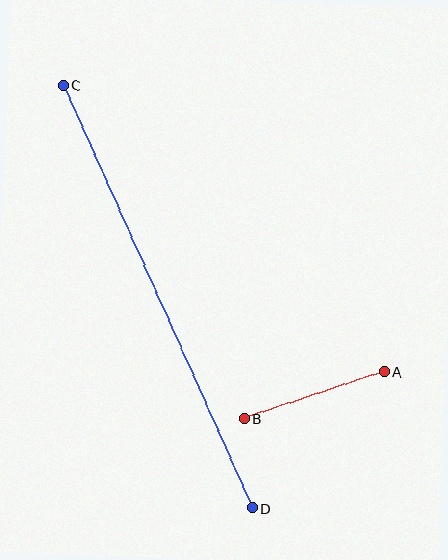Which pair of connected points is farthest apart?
Points C and D are farthest apart.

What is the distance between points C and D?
The distance is approximately 463 pixels.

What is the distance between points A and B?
The distance is approximately 147 pixels.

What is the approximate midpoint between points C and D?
The midpoint is at approximately (158, 297) pixels.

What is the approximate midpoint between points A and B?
The midpoint is at approximately (314, 395) pixels.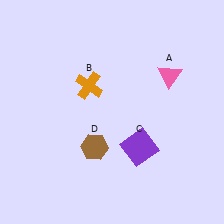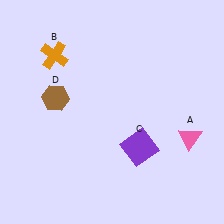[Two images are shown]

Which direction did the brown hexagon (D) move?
The brown hexagon (D) moved up.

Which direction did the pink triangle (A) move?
The pink triangle (A) moved down.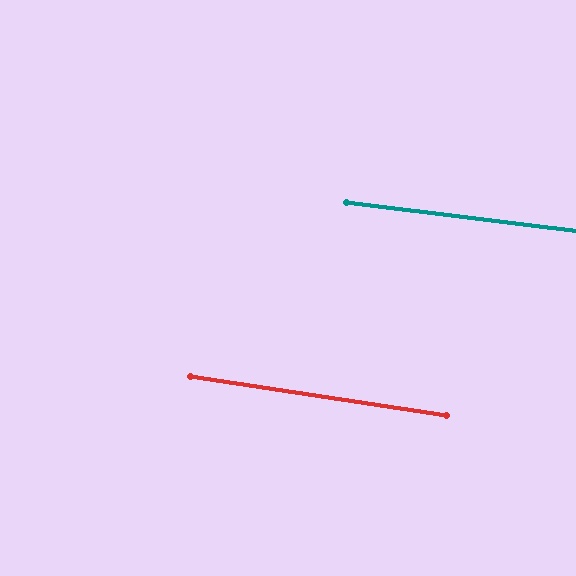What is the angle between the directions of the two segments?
Approximately 1 degree.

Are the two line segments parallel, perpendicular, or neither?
Parallel — their directions differ by only 1.5°.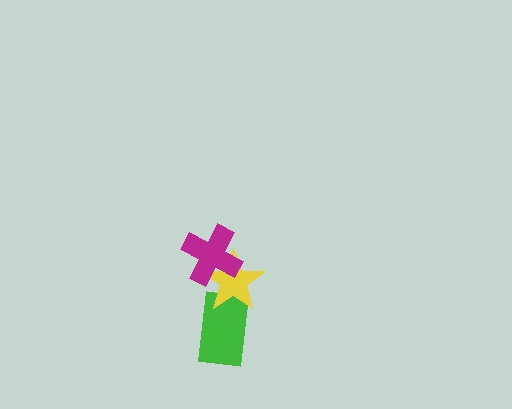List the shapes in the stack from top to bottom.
From top to bottom: the magenta cross, the yellow star, the green rectangle.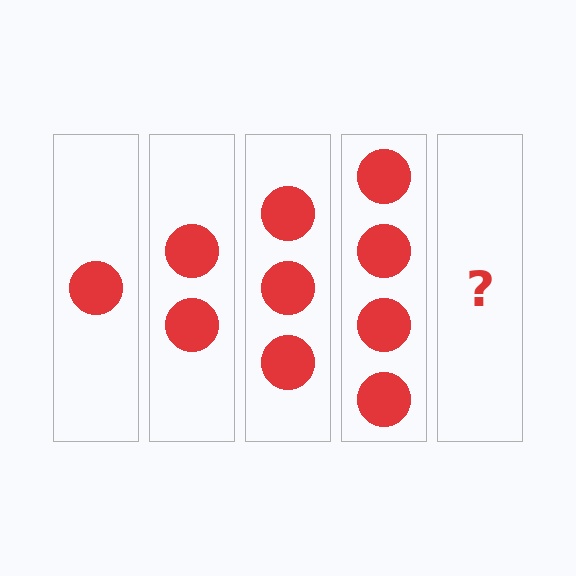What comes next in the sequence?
The next element should be 5 circles.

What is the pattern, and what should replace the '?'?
The pattern is that each step adds one more circle. The '?' should be 5 circles.